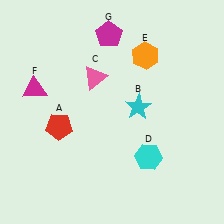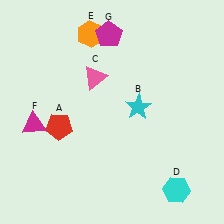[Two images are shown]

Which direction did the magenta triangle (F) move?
The magenta triangle (F) moved down.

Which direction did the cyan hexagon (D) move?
The cyan hexagon (D) moved down.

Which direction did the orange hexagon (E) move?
The orange hexagon (E) moved left.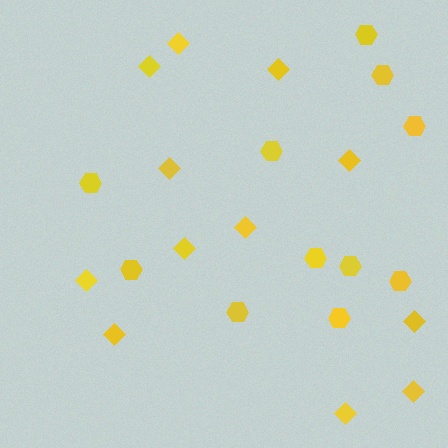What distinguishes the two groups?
There are 2 groups: one group of hexagons (11) and one group of diamonds (12).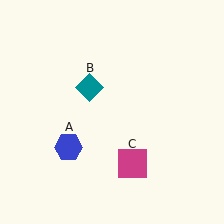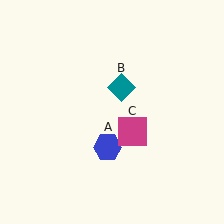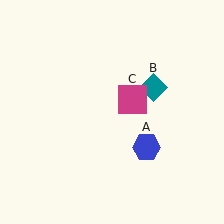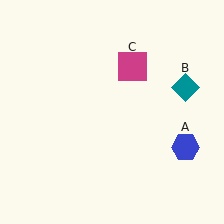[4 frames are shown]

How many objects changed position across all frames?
3 objects changed position: blue hexagon (object A), teal diamond (object B), magenta square (object C).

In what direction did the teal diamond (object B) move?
The teal diamond (object B) moved right.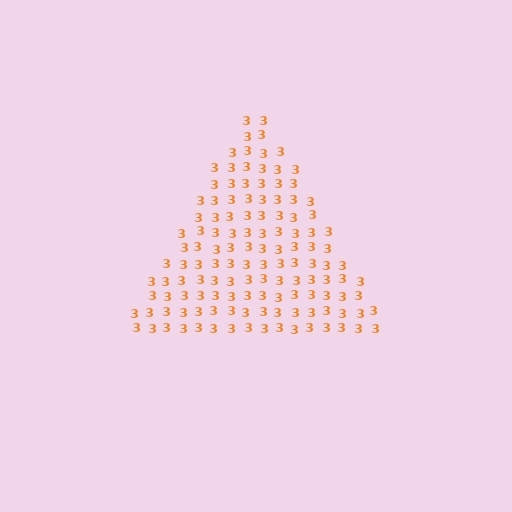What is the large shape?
The large shape is a triangle.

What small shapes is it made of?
It is made of small digit 3's.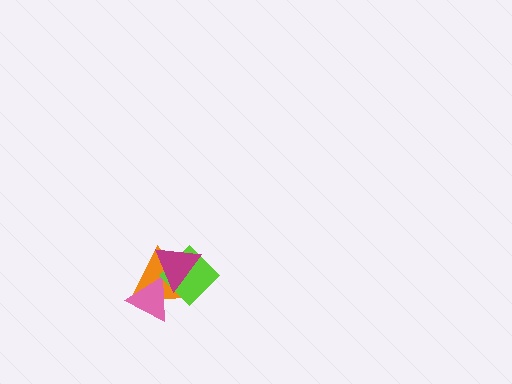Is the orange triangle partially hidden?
Yes, it is partially covered by another shape.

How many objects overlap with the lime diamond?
3 objects overlap with the lime diamond.